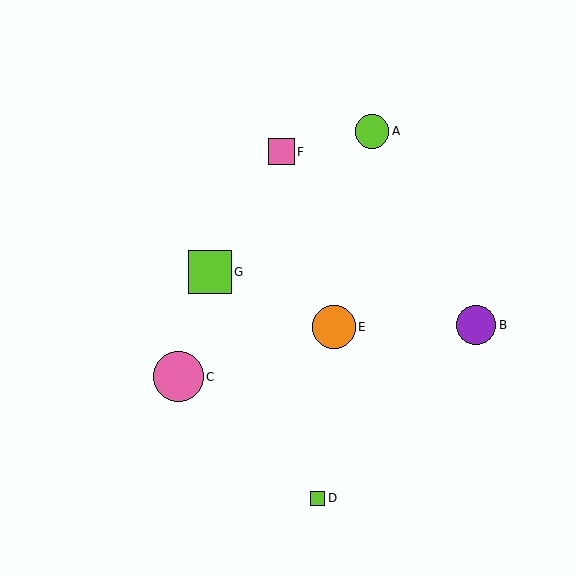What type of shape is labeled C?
Shape C is a pink circle.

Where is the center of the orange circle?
The center of the orange circle is at (334, 327).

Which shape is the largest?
The pink circle (labeled C) is the largest.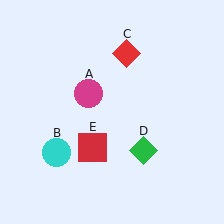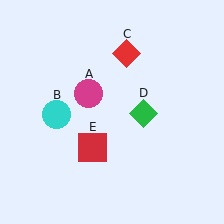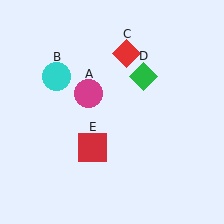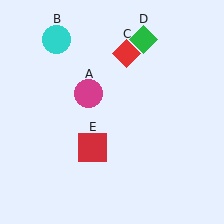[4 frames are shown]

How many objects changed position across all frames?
2 objects changed position: cyan circle (object B), green diamond (object D).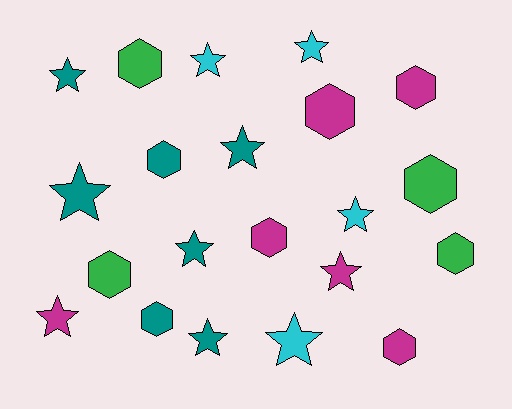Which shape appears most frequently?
Star, with 11 objects.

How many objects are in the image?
There are 21 objects.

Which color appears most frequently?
Teal, with 7 objects.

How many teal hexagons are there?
There are 2 teal hexagons.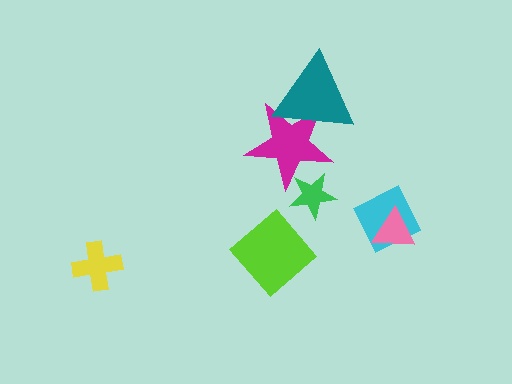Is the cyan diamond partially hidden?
Yes, it is partially covered by another shape.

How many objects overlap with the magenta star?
2 objects overlap with the magenta star.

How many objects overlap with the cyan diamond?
1 object overlaps with the cyan diamond.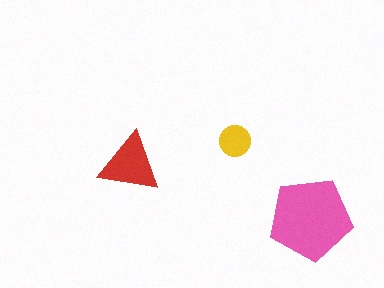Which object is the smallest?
The yellow circle.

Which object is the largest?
The pink pentagon.